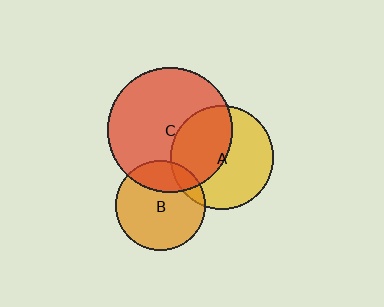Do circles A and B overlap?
Yes.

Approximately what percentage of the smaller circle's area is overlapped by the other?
Approximately 10%.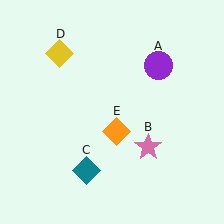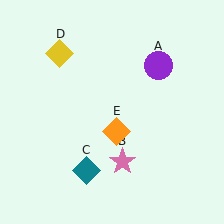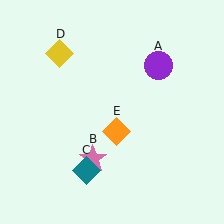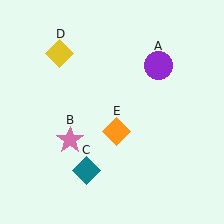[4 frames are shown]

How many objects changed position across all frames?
1 object changed position: pink star (object B).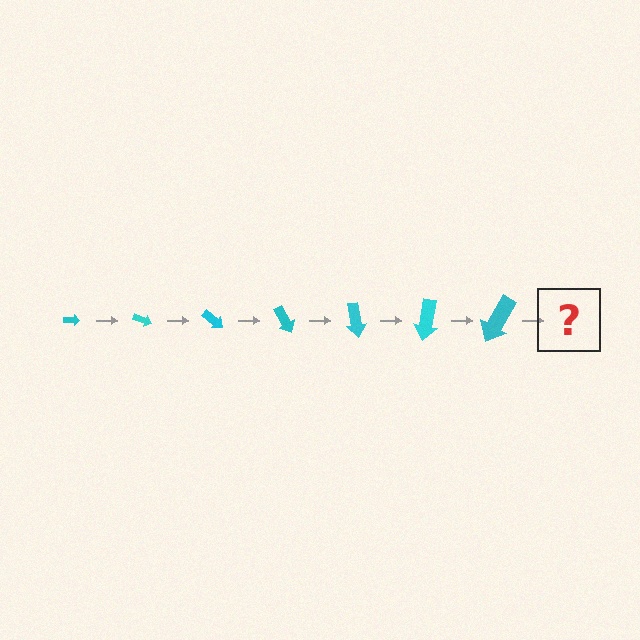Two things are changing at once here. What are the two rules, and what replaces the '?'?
The two rules are that the arrow grows larger each step and it rotates 20 degrees each step. The '?' should be an arrow, larger than the previous one and rotated 140 degrees from the start.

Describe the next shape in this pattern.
It should be an arrow, larger than the previous one and rotated 140 degrees from the start.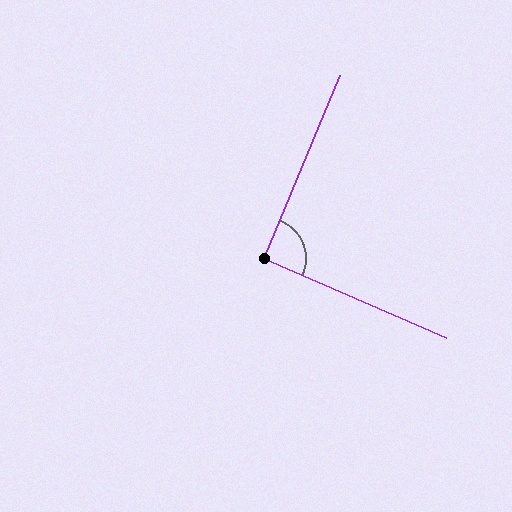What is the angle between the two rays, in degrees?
Approximately 91 degrees.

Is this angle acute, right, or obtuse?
It is approximately a right angle.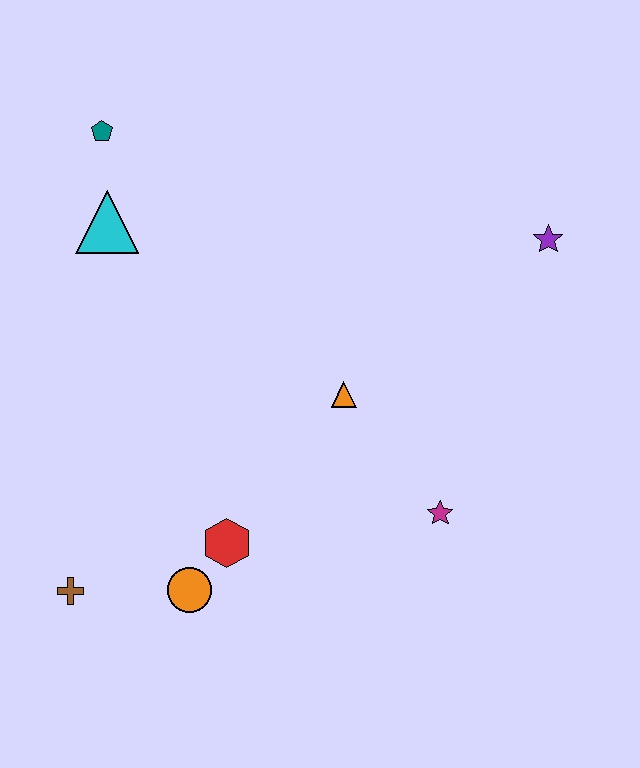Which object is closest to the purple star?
The orange triangle is closest to the purple star.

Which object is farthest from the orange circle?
The purple star is farthest from the orange circle.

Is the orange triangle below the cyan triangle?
Yes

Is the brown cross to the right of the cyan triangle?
No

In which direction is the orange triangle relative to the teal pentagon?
The orange triangle is below the teal pentagon.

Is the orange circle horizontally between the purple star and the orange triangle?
No